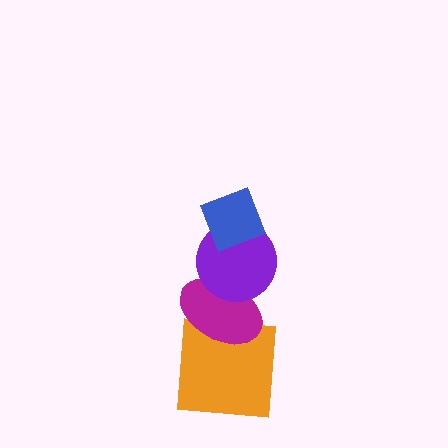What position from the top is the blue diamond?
The blue diamond is 1st from the top.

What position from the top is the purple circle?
The purple circle is 2nd from the top.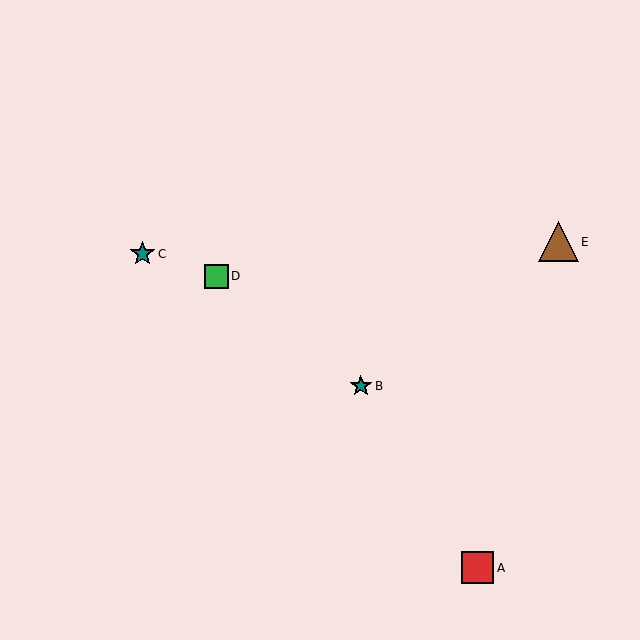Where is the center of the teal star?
The center of the teal star is at (361, 386).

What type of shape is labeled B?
Shape B is a teal star.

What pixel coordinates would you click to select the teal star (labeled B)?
Click at (361, 386) to select the teal star B.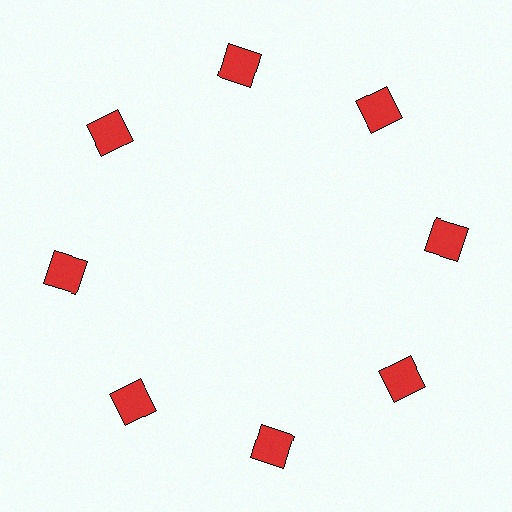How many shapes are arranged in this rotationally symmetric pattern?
There are 8 shapes, arranged in 8 groups of 1.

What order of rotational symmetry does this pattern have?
This pattern has 8-fold rotational symmetry.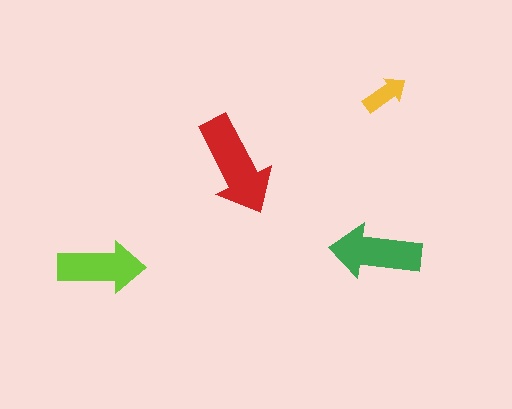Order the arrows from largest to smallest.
the red one, the green one, the lime one, the yellow one.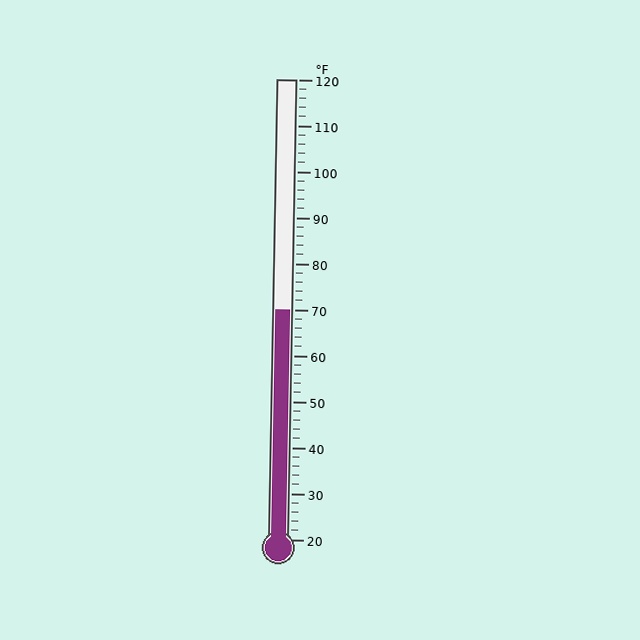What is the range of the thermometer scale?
The thermometer scale ranges from 20°F to 120°F.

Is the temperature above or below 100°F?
The temperature is below 100°F.